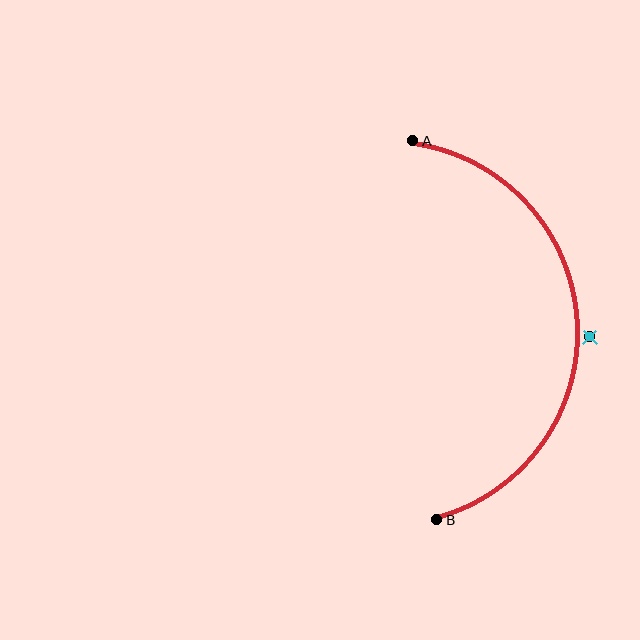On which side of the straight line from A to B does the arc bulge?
The arc bulges to the right of the straight line connecting A and B.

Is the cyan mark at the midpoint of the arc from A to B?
No — the cyan mark does not lie on the arc at all. It sits slightly outside the curve.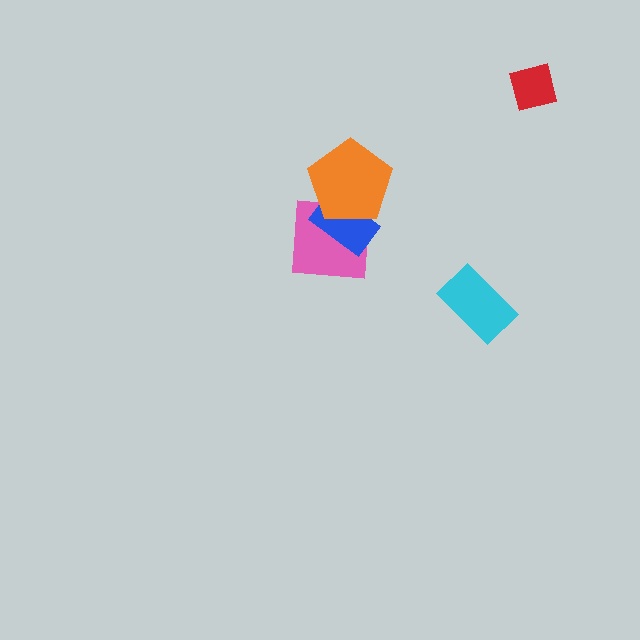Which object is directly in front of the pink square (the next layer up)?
The blue rectangle is directly in front of the pink square.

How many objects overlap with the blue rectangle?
2 objects overlap with the blue rectangle.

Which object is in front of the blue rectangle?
The orange pentagon is in front of the blue rectangle.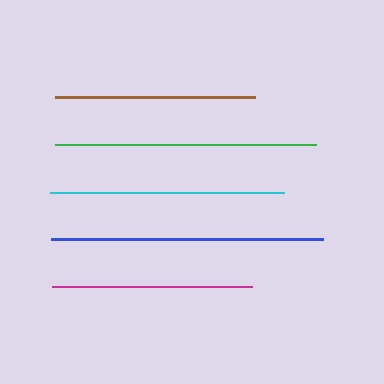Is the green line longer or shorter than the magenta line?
The green line is longer than the magenta line.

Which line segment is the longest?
The blue line is the longest at approximately 273 pixels.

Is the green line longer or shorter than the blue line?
The blue line is longer than the green line.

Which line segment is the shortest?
The magenta line is the shortest at approximately 199 pixels.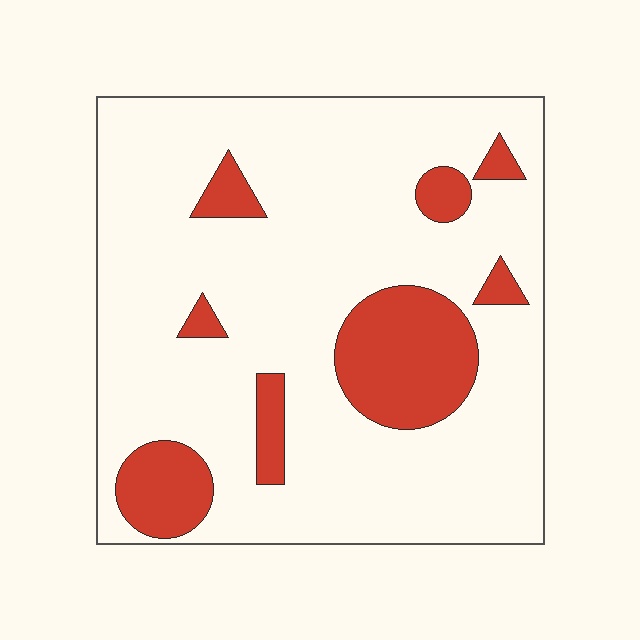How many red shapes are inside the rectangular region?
8.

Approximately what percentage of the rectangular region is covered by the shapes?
Approximately 20%.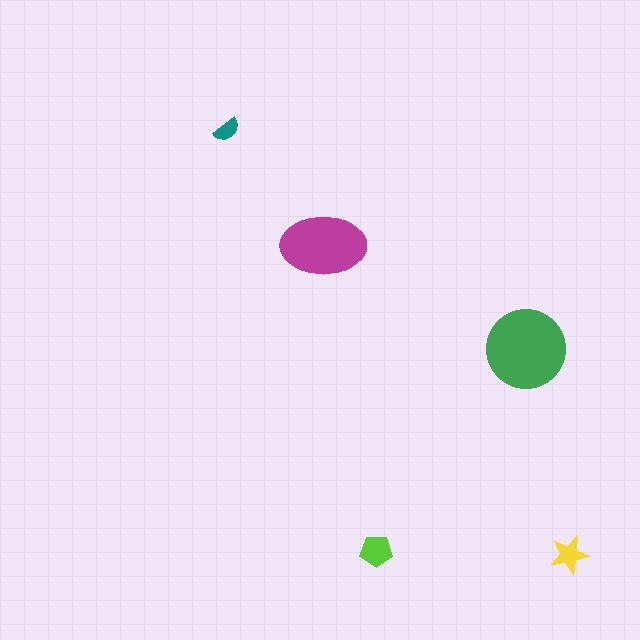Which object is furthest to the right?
The yellow star is rightmost.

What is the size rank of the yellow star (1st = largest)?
4th.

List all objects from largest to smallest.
The green circle, the magenta ellipse, the lime pentagon, the yellow star, the teal semicircle.